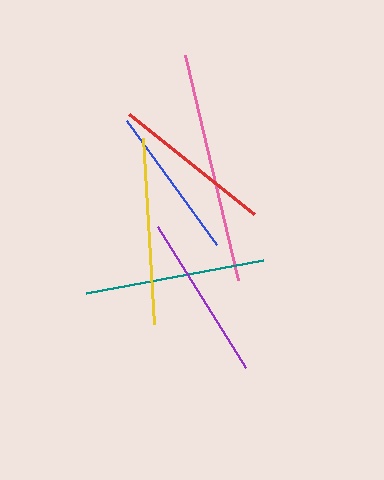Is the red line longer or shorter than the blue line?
The red line is longer than the blue line.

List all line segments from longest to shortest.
From longest to shortest: pink, yellow, teal, purple, red, blue.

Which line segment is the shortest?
The blue line is the shortest at approximately 153 pixels.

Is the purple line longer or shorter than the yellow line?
The yellow line is longer than the purple line.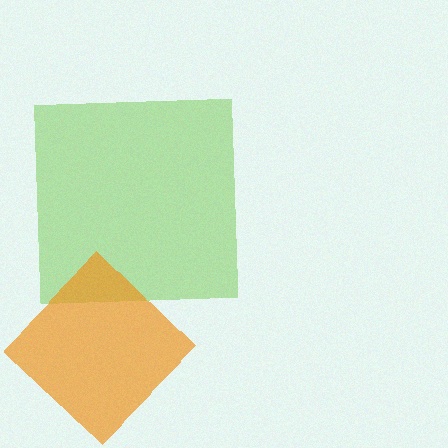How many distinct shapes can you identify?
There are 2 distinct shapes: a lime square, an orange diamond.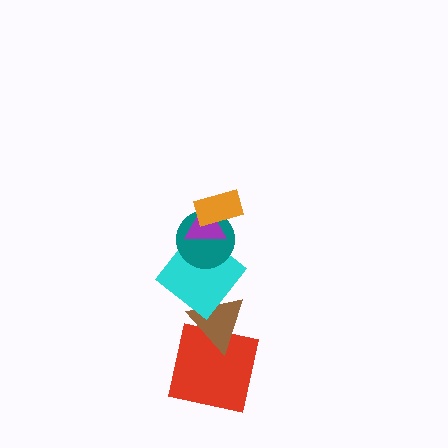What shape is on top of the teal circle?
The purple triangle is on top of the teal circle.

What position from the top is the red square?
The red square is 6th from the top.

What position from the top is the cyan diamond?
The cyan diamond is 4th from the top.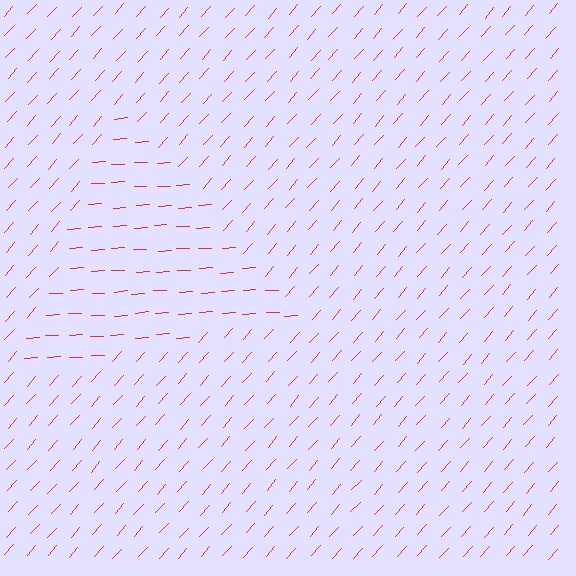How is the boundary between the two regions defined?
The boundary is defined purely by a change in line orientation (approximately 45 degrees difference). All lines are the same color and thickness.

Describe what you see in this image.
The image is filled with small red line segments. A triangle region in the image has lines oriented differently from the surrounding lines, creating a visible texture boundary.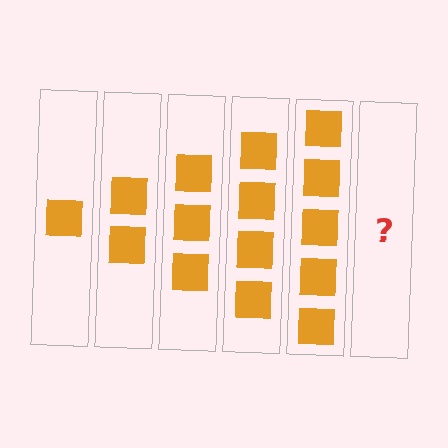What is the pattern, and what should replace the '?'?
The pattern is that each step adds one more square. The '?' should be 6 squares.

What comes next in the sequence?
The next element should be 6 squares.